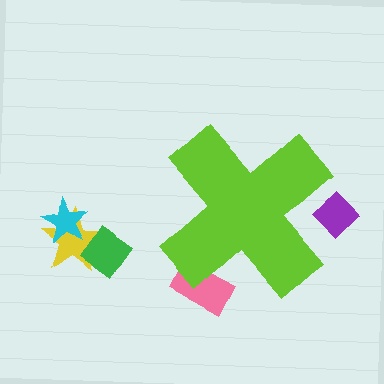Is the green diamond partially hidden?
No, the green diamond is fully visible.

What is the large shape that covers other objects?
A lime cross.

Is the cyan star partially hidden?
No, the cyan star is fully visible.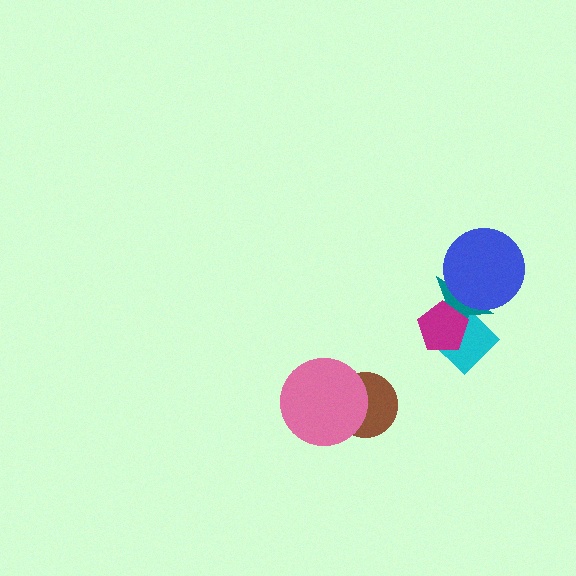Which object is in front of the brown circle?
The pink circle is in front of the brown circle.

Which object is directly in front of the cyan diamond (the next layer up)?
The teal star is directly in front of the cyan diamond.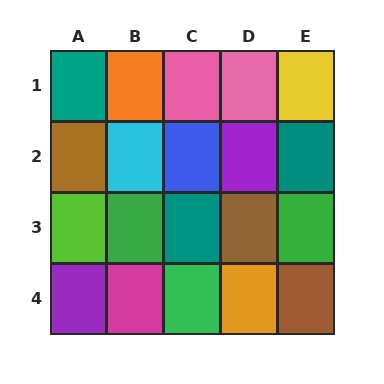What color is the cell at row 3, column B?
Green.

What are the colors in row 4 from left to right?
Purple, magenta, green, orange, brown.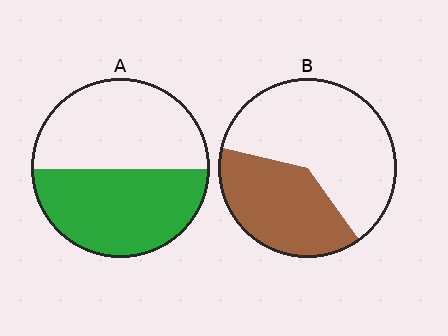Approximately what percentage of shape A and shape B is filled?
A is approximately 50% and B is approximately 40%.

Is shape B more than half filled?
No.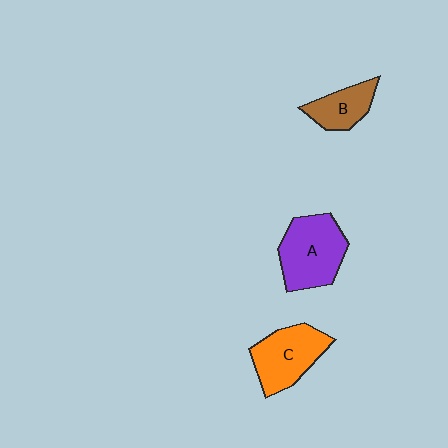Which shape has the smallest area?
Shape B (brown).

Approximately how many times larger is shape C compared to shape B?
Approximately 1.5 times.